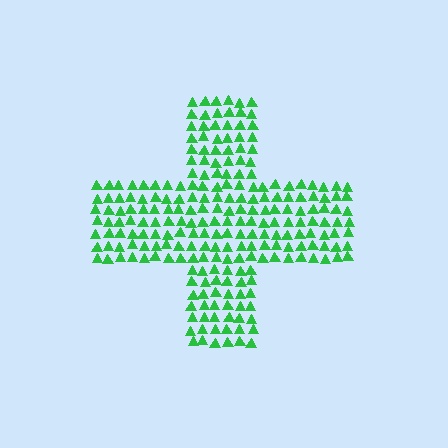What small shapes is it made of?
It is made of small triangles.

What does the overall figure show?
The overall figure shows a cross.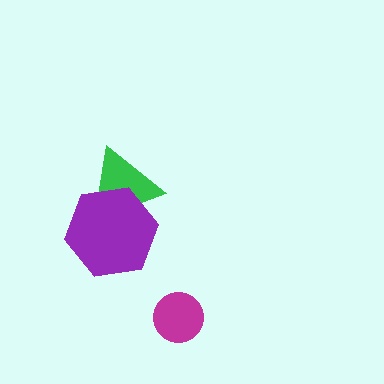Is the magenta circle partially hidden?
No, no other shape covers it.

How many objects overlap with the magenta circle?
0 objects overlap with the magenta circle.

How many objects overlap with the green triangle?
1 object overlaps with the green triangle.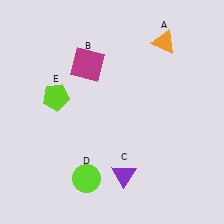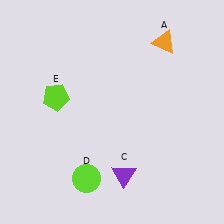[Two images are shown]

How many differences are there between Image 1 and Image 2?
There is 1 difference between the two images.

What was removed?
The magenta square (B) was removed in Image 2.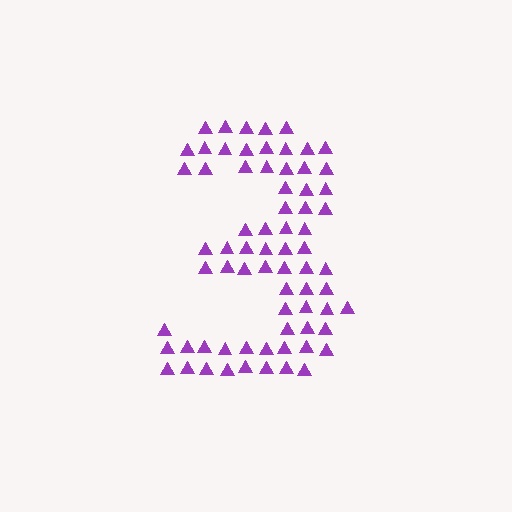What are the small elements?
The small elements are triangles.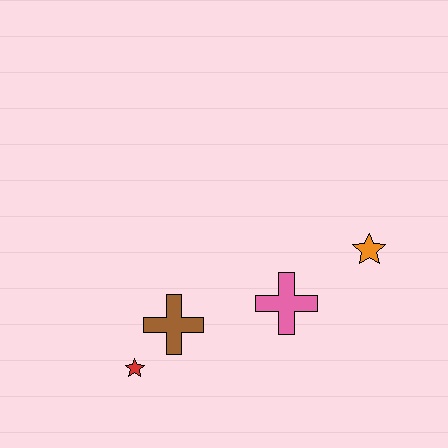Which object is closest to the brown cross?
The red star is closest to the brown cross.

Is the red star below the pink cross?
Yes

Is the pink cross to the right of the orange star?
No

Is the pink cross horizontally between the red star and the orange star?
Yes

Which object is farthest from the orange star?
The red star is farthest from the orange star.